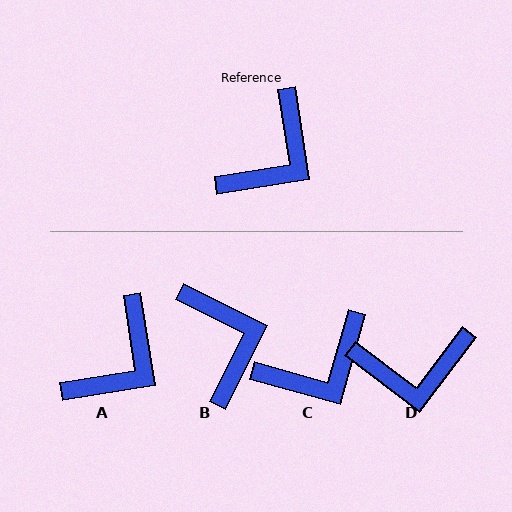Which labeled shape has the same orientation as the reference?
A.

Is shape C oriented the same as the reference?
No, it is off by about 25 degrees.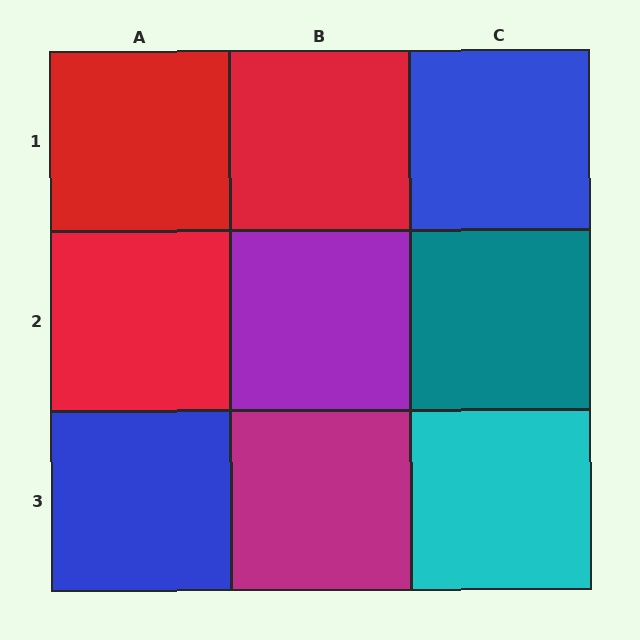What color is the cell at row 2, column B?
Purple.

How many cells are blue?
2 cells are blue.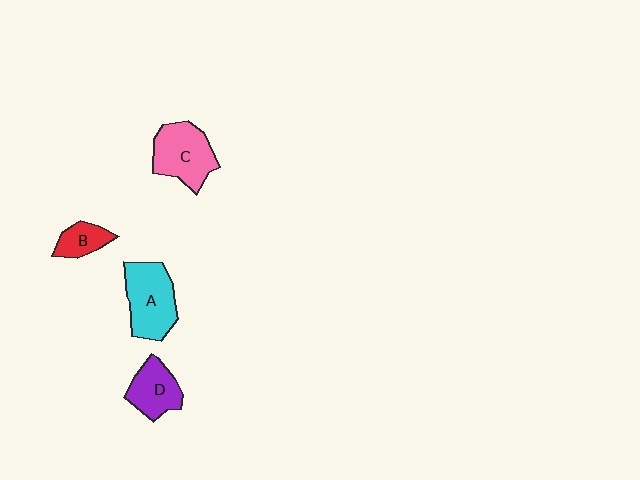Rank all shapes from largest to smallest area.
From largest to smallest: A (cyan), C (pink), D (purple), B (red).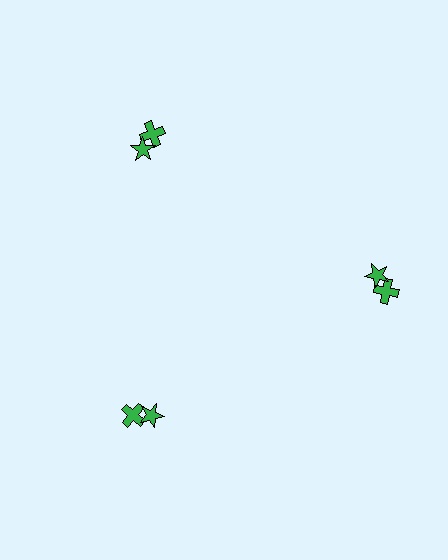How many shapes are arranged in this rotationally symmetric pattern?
There are 6 shapes, arranged in 3 groups of 2.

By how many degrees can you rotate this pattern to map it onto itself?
The pattern maps onto itself every 120 degrees of rotation.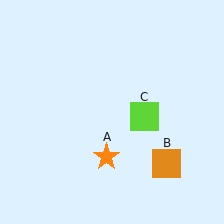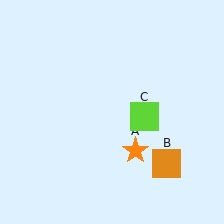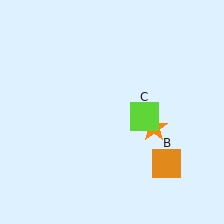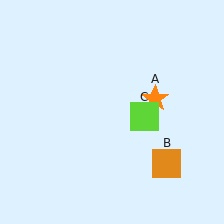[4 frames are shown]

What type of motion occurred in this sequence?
The orange star (object A) rotated counterclockwise around the center of the scene.